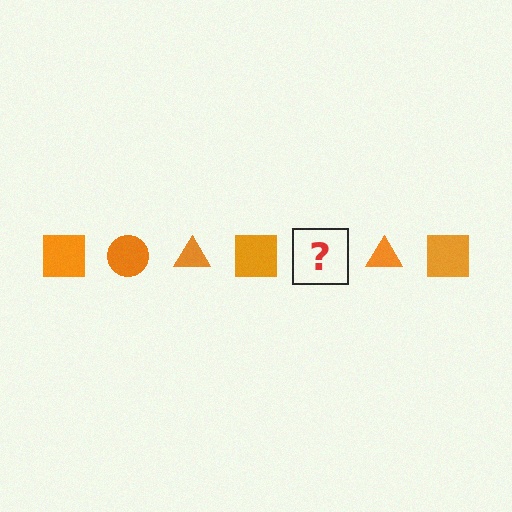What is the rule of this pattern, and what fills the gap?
The rule is that the pattern cycles through square, circle, triangle shapes in orange. The gap should be filled with an orange circle.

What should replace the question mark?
The question mark should be replaced with an orange circle.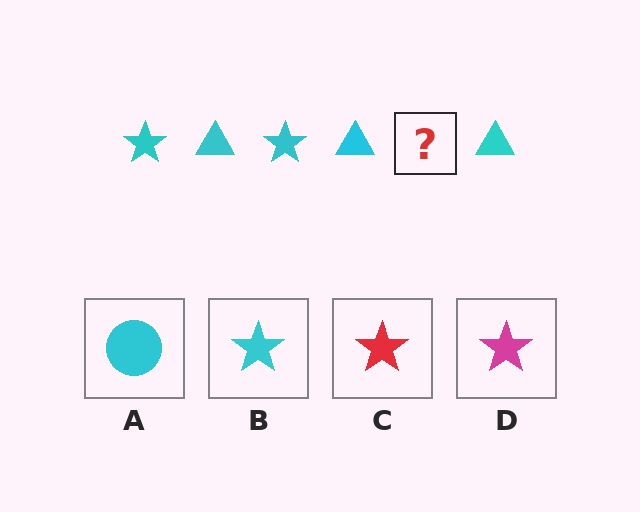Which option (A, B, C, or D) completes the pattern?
B.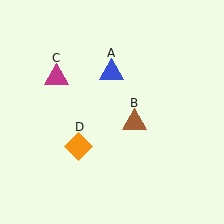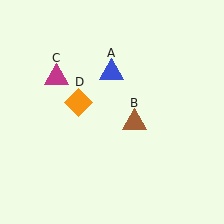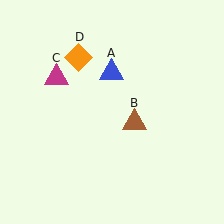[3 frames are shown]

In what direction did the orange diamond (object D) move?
The orange diamond (object D) moved up.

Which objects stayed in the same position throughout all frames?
Blue triangle (object A) and brown triangle (object B) and magenta triangle (object C) remained stationary.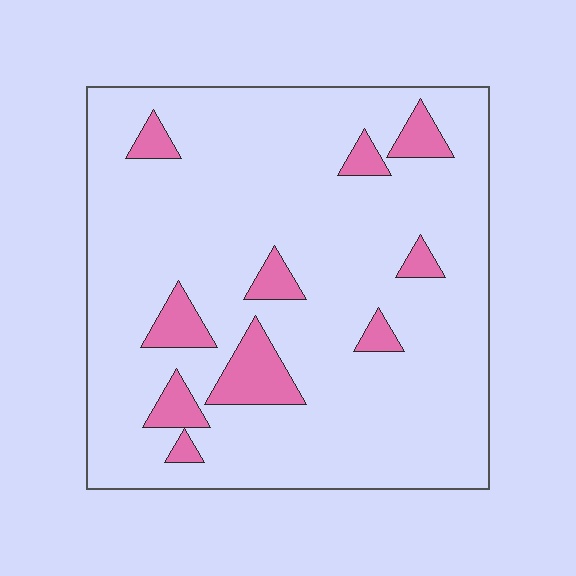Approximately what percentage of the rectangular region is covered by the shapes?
Approximately 10%.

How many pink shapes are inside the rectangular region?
10.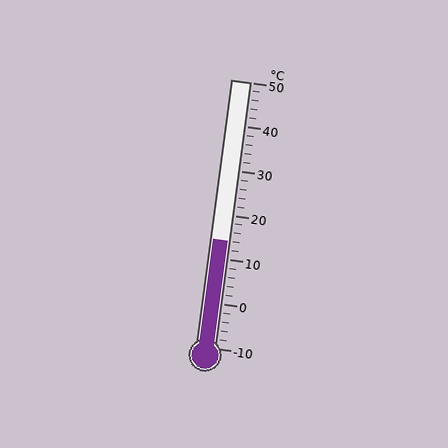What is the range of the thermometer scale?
The thermometer scale ranges from -10°C to 50°C.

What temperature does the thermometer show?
The thermometer shows approximately 14°C.